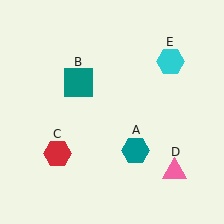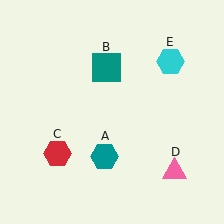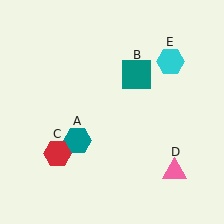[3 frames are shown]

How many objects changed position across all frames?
2 objects changed position: teal hexagon (object A), teal square (object B).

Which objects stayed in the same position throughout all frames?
Red hexagon (object C) and pink triangle (object D) and cyan hexagon (object E) remained stationary.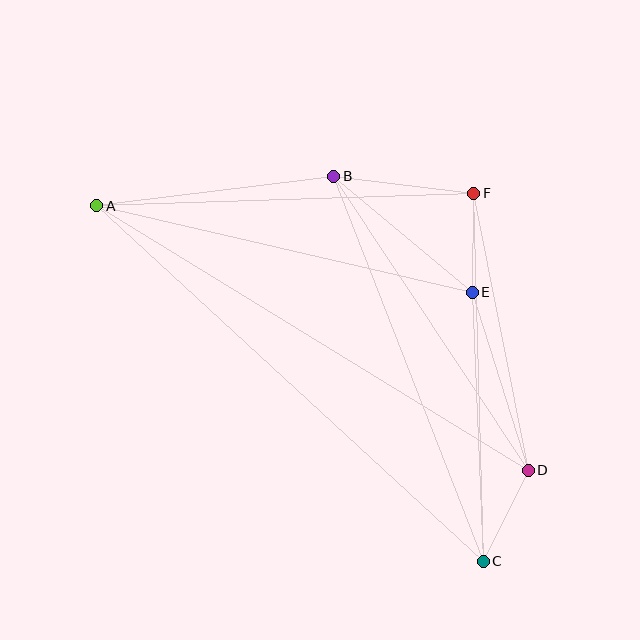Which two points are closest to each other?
Points E and F are closest to each other.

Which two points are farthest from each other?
Points A and C are farthest from each other.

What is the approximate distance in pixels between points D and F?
The distance between D and F is approximately 283 pixels.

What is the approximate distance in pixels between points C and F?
The distance between C and F is approximately 368 pixels.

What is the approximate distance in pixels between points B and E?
The distance between B and E is approximately 181 pixels.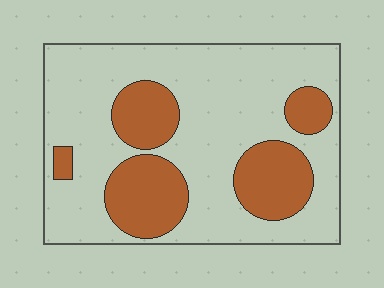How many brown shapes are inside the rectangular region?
5.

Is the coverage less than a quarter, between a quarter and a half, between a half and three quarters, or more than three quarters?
Between a quarter and a half.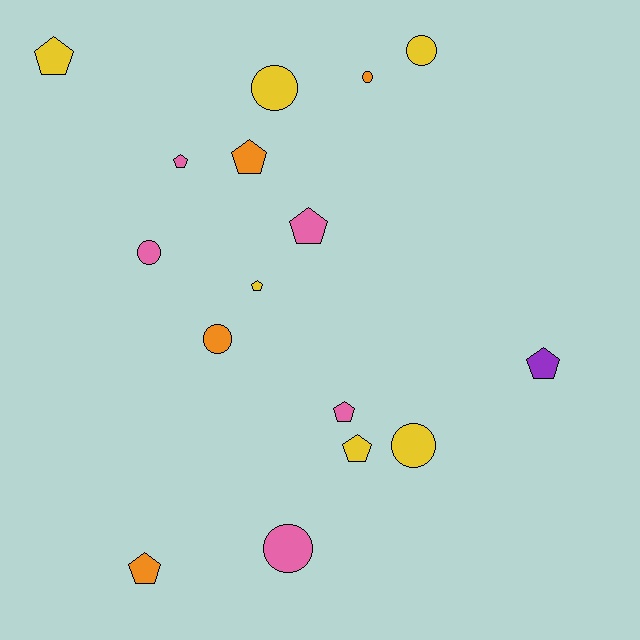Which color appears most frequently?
Yellow, with 6 objects.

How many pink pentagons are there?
There are 3 pink pentagons.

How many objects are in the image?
There are 16 objects.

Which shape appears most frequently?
Pentagon, with 9 objects.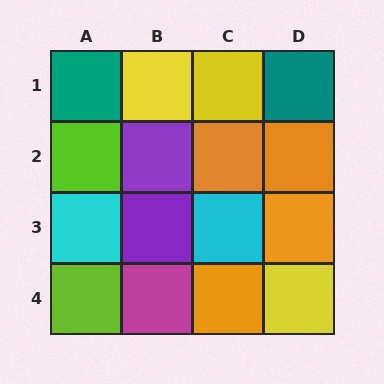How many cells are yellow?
3 cells are yellow.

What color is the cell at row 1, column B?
Yellow.